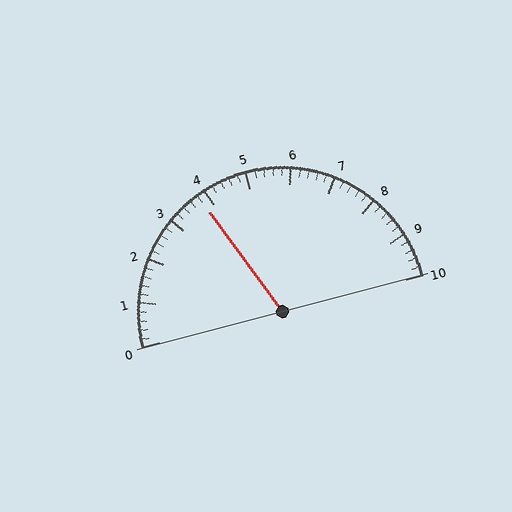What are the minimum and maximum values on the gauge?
The gauge ranges from 0 to 10.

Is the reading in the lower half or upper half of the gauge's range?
The reading is in the lower half of the range (0 to 10).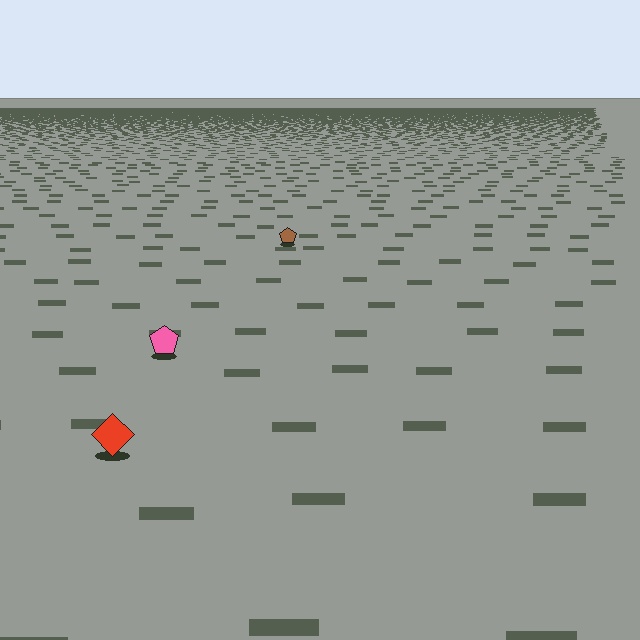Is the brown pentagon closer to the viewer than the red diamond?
No. The red diamond is closer — you can tell from the texture gradient: the ground texture is coarser near it.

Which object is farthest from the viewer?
The brown pentagon is farthest from the viewer. It appears smaller and the ground texture around it is denser.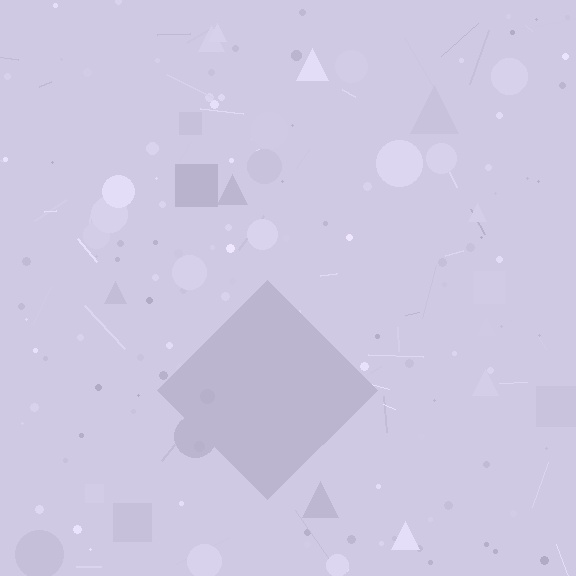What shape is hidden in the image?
A diamond is hidden in the image.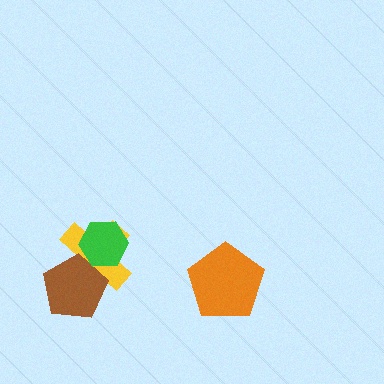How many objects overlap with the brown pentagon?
2 objects overlap with the brown pentagon.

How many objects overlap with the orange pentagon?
0 objects overlap with the orange pentagon.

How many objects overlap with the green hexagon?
2 objects overlap with the green hexagon.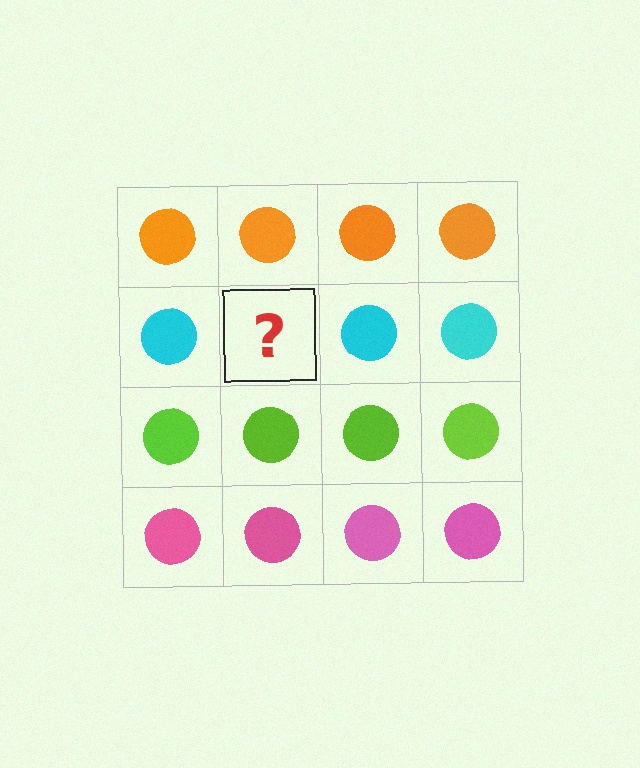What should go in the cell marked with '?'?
The missing cell should contain a cyan circle.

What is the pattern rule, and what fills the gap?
The rule is that each row has a consistent color. The gap should be filled with a cyan circle.